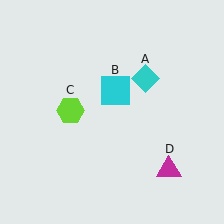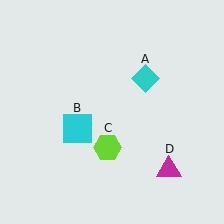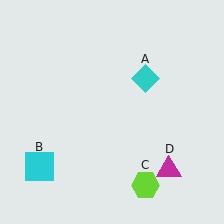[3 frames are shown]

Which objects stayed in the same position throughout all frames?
Cyan diamond (object A) and magenta triangle (object D) remained stationary.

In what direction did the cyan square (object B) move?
The cyan square (object B) moved down and to the left.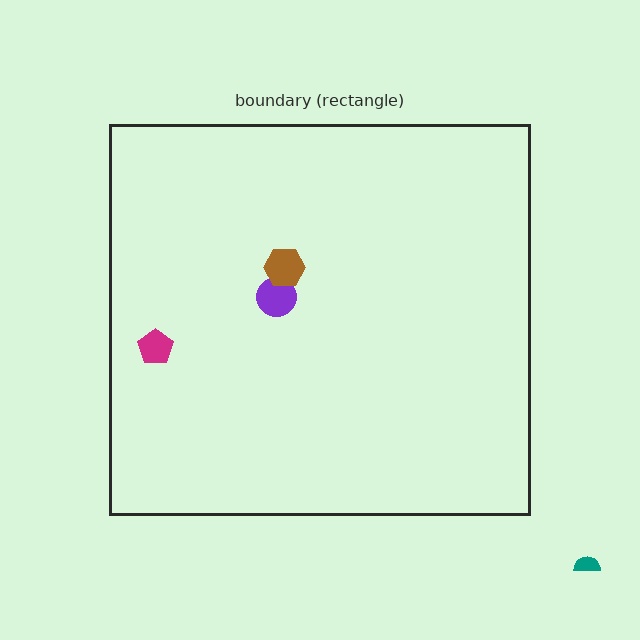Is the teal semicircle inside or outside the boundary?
Outside.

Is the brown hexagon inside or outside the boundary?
Inside.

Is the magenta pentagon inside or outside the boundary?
Inside.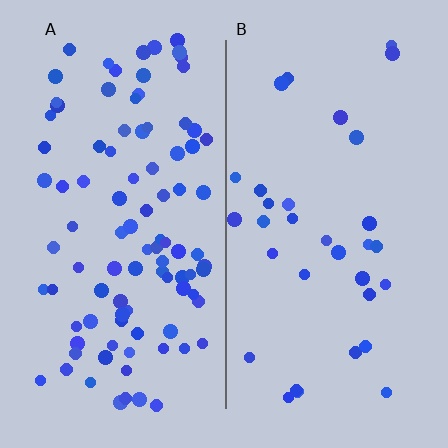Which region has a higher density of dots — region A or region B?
A (the left).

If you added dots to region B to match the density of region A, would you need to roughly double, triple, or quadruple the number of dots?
Approximately triple.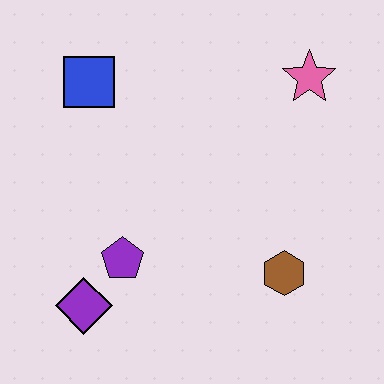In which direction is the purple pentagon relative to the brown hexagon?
The purple pentagon is to the left of the brown hexagon.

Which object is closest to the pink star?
The brown hexagon is closest to the pink star.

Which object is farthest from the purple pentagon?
The pink star is farthest from the purple pentagon.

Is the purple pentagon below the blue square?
Yes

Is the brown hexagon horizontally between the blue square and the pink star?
Yes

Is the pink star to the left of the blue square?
No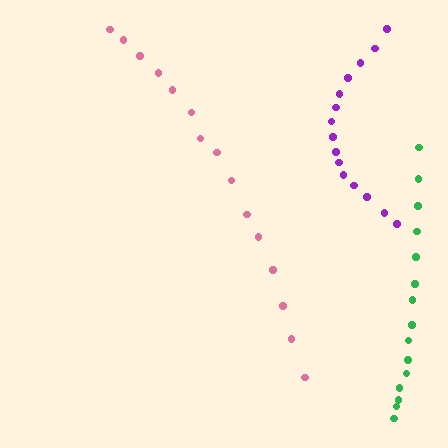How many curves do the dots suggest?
There are 3 distinct paths.